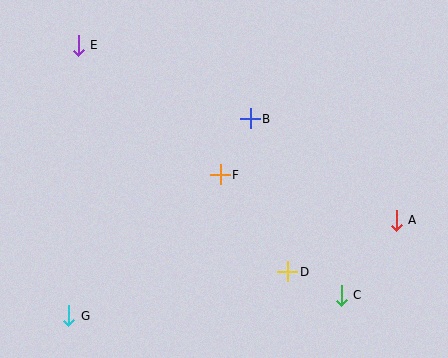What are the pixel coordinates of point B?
Point B is at (250, 119).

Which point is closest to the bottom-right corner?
Point C is closest to the bottom-right corner.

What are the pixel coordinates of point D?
Point D is at (288, 272).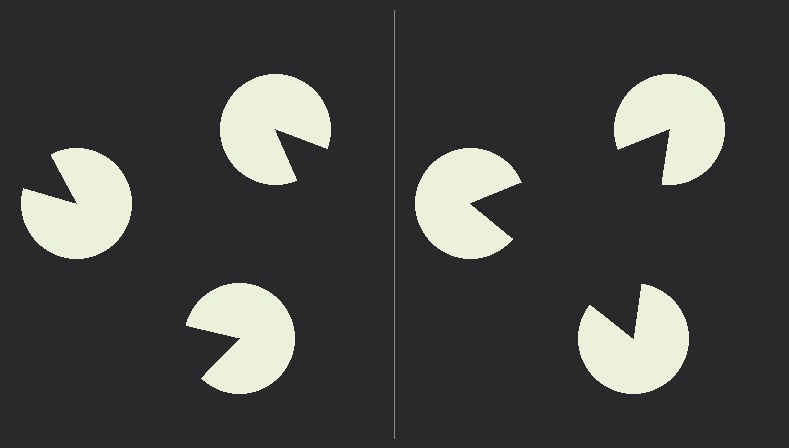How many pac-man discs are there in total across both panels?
6 — 3 on each side.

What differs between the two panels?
The pac-man discs are positioned identically on both sides; only the wedge orientations differ. On the right they align to a triangle; on the left they are misaligned.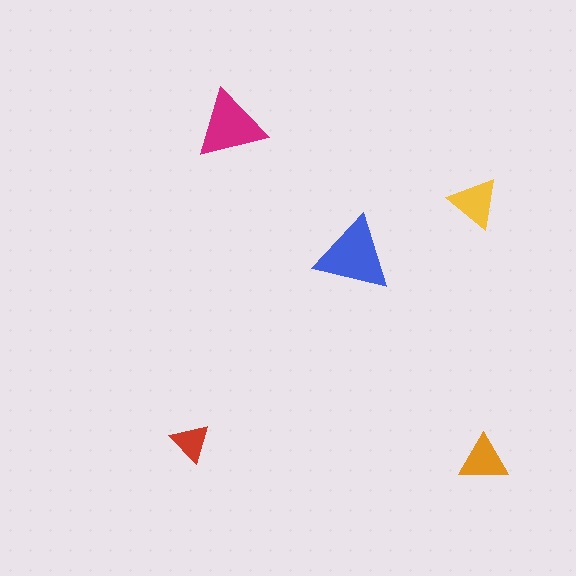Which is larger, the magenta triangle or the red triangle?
The magenta one.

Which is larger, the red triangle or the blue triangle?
The blue one.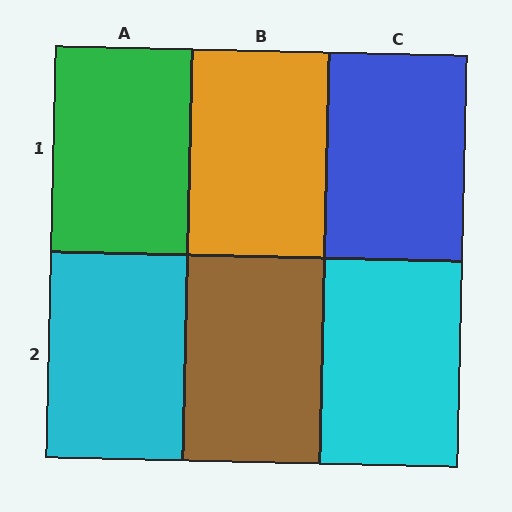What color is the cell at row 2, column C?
Cyan.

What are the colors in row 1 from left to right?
Green, orange, blue.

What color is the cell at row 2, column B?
Brown.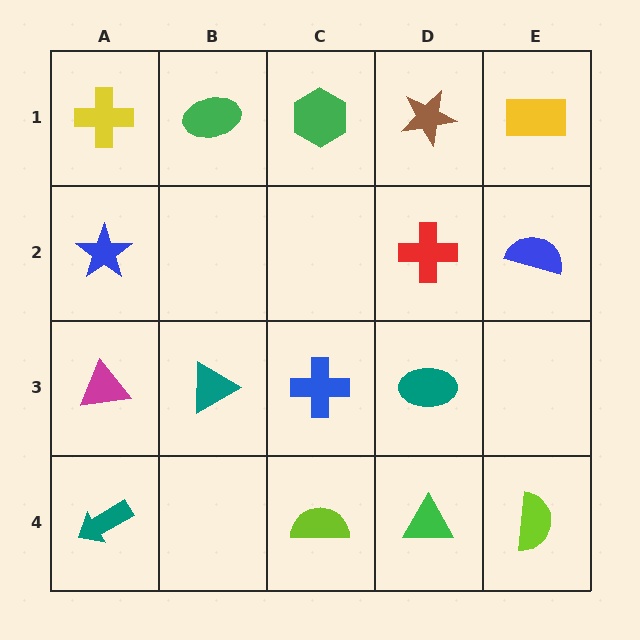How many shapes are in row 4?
4 shapes.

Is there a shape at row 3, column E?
No, that cell is empty.